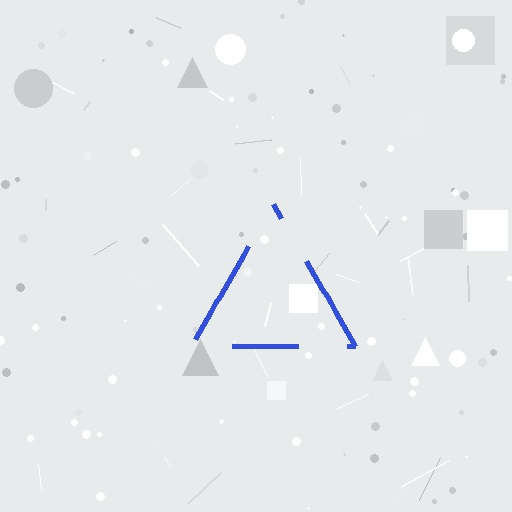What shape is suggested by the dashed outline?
The dashed outline suggests a triangle.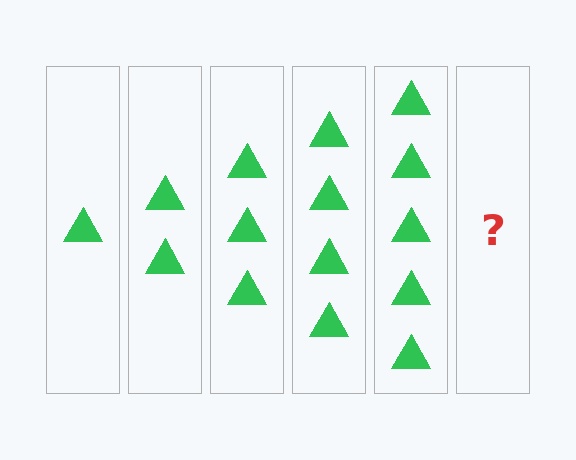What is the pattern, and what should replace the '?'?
The pattern is that each step adds one more triangle. The '?' should be 6 triangles.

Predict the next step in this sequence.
The next step is 6 triangles.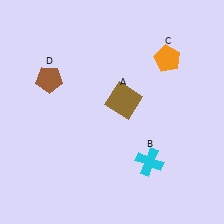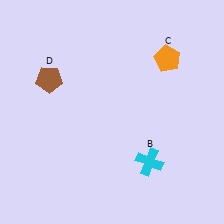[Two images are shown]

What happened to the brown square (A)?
The brown square (A) was removed in Image 2. It was in the top-right area of Image 1.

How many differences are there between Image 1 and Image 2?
There is 1 difference between the two images.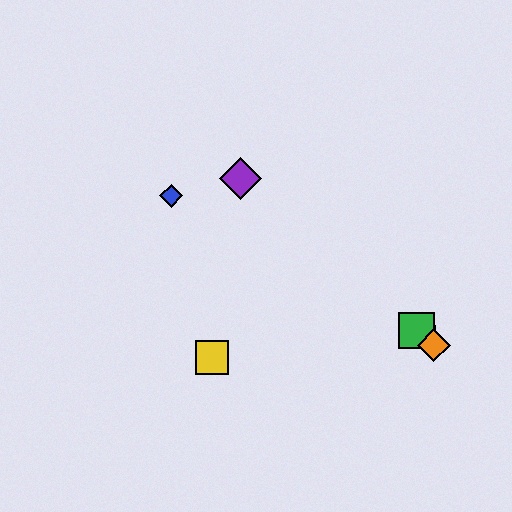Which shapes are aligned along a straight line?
The red square, the green square, the purple diamond, the orange diamond are aligned along a straight line.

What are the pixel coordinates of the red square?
The red square is at (424, 337).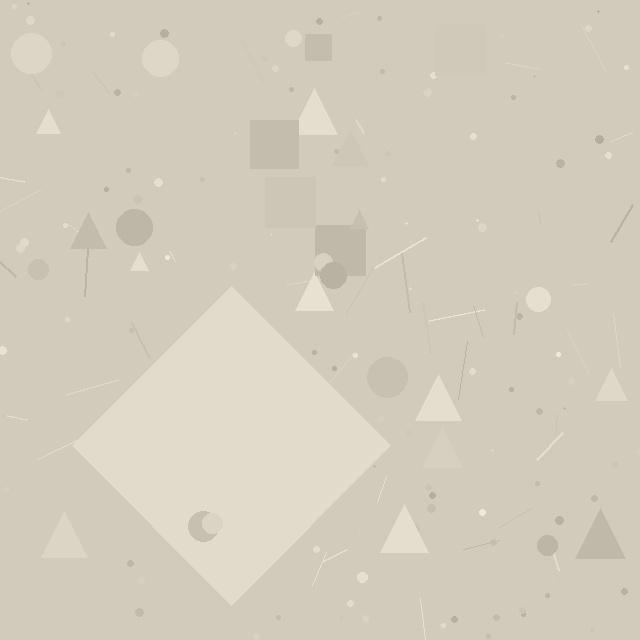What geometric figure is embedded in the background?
A diamond is embedded in the background.